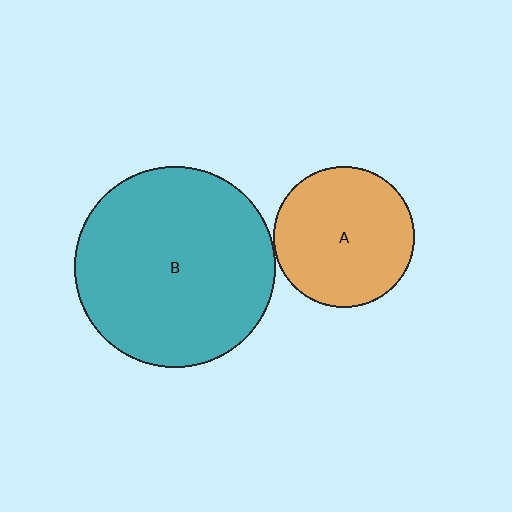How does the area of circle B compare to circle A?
Approximately 2.0 times.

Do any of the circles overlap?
No, none of the circles overlap.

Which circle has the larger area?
Circle B (teal).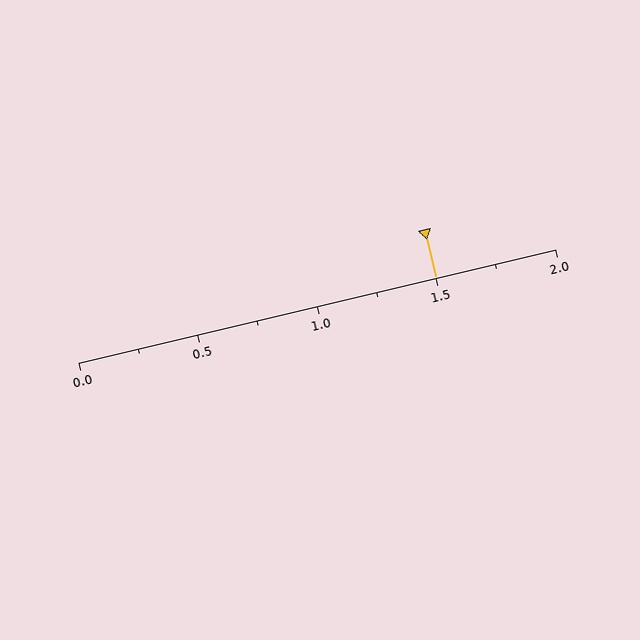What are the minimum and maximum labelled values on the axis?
The axis runs from 0.0 to 2.0.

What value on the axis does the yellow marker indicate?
The marker indicates approximately 1.5.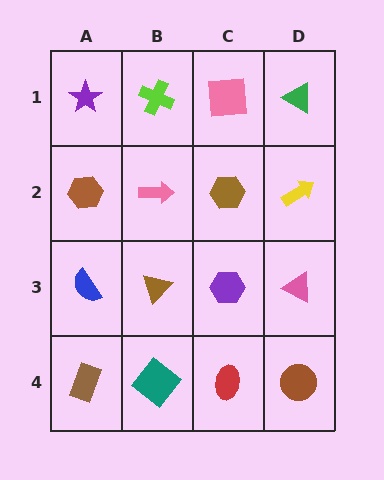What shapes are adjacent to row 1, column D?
A yellow arrow (row 2, column D), a pink square (row 1, column C).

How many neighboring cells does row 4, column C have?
3.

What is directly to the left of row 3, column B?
A blue semicircle.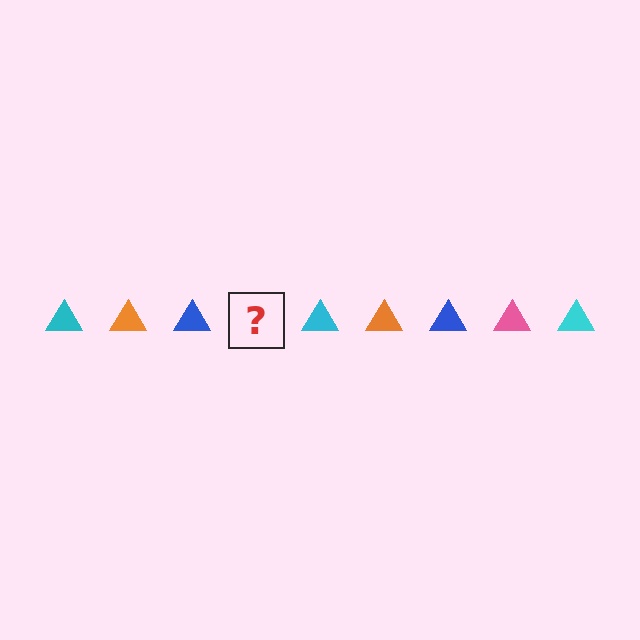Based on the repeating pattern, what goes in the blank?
The blank should be a pink triangle.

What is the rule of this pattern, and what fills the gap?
The rule is that the pattern cycles through cyan, orange, blue, pink triangles. The gap should be filled with a pink triangle.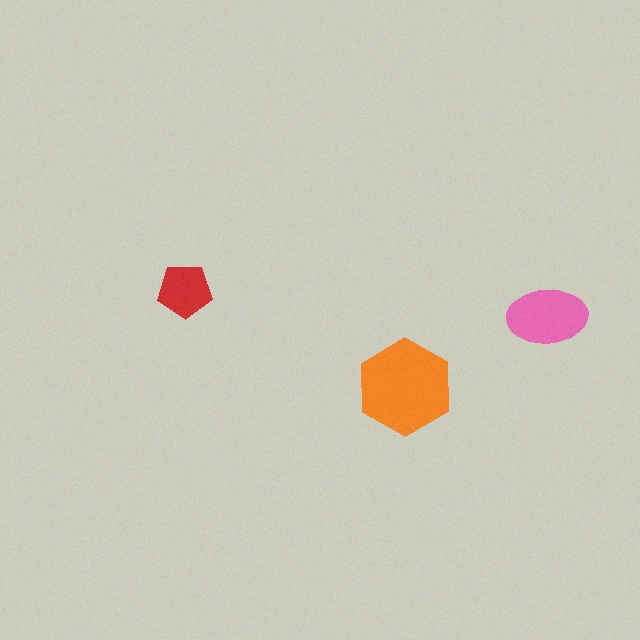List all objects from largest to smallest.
The orange hexagon, the pink ellipse, the red pentagon.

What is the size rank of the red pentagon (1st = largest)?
3rd.